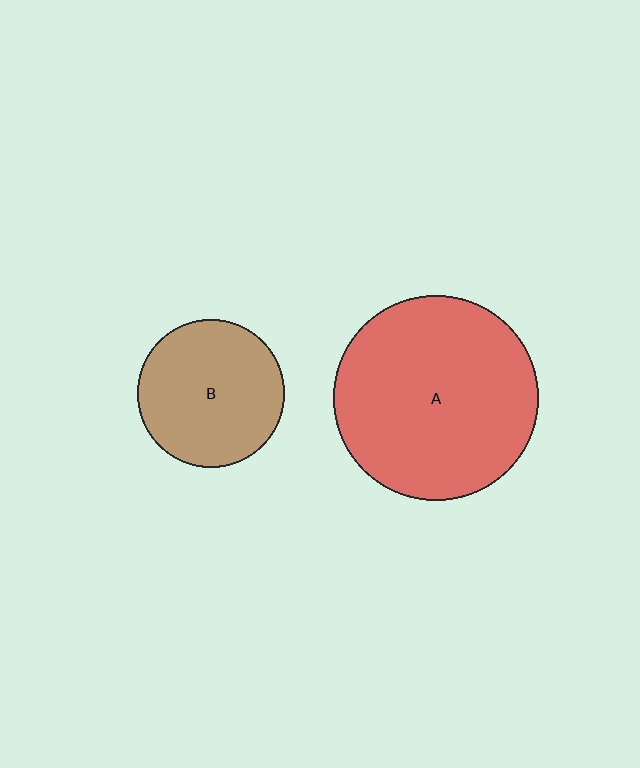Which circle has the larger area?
Circle A (red).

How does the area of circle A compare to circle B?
Approximately 1.9 times.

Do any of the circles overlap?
No, none of the circles overlap.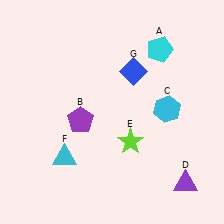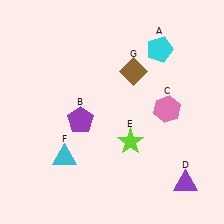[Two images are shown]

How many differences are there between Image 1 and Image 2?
There are 2 differences between the two images.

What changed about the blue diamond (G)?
In Image 1, G is blue. In Image 2, it changed to brown.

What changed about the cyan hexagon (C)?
In Image 1, C is cyan. In Image 2, it changed to pink.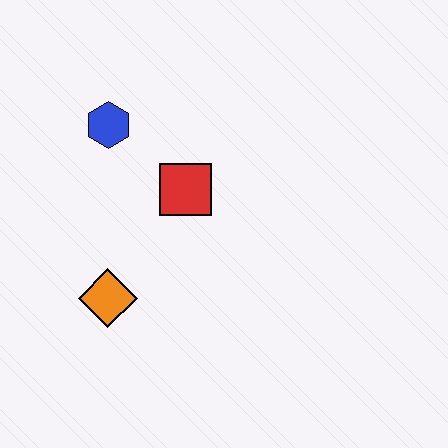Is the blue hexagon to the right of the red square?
No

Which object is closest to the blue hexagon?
The red square is closest to the blue hexagon.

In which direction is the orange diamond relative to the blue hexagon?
The orange diamond is below the blue hexagon.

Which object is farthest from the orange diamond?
The blue hexagon is farthest from the orange diamond.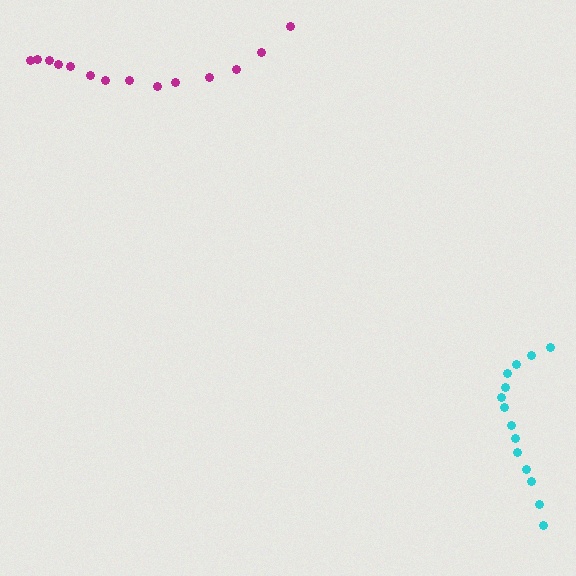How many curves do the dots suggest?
There are 2 distinct paths.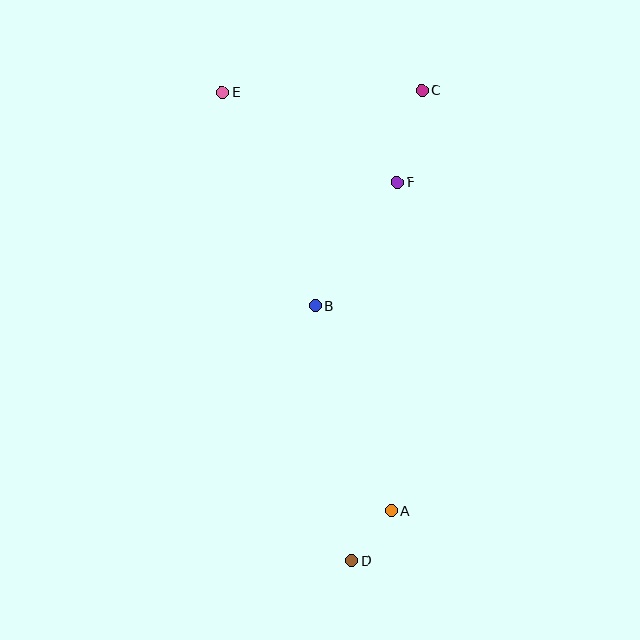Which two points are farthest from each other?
Points D and E are farthest from each other.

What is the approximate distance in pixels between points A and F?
The distance between A and F is approximately 328 pixels.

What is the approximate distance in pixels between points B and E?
The distance between B and E is approximately 233 pixels.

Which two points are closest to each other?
Points A and D are closest to each other.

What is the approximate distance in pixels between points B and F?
The distance between B and F is approximately 148 pixels.